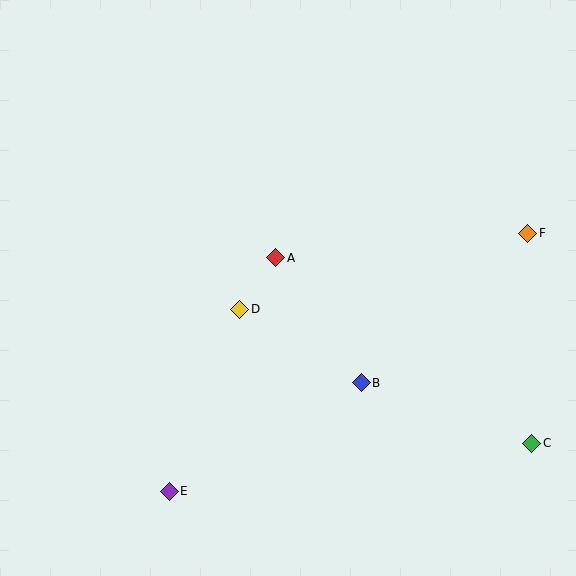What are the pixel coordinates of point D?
Point D is at (240, 309).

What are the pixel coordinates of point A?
Point A is at (276, 258).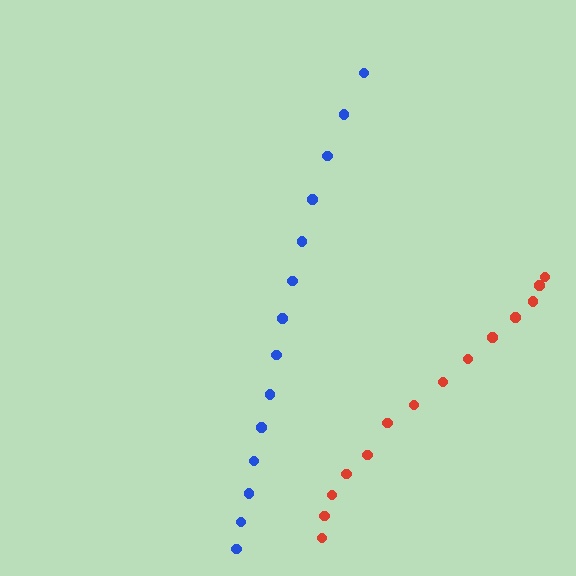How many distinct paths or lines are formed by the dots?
There are 2 distinct paths.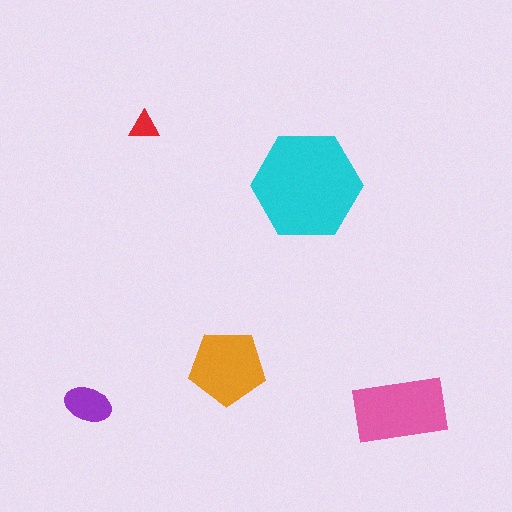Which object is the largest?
The cyan hexagon.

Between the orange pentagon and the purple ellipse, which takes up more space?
The orange pentagon.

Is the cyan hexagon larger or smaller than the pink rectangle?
Larger.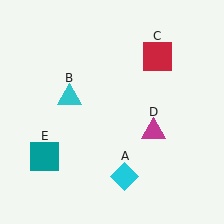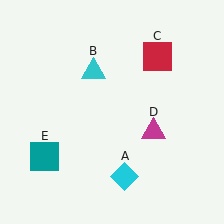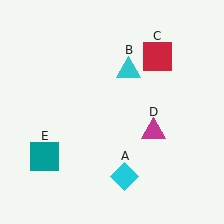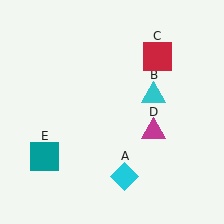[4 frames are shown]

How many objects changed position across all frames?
1 object changed position: cyan triangle (object B).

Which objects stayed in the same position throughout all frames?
Cyan diamond (object A) and red square (object C) and magenta triangle (object D) and teal square (object E) remained stationary.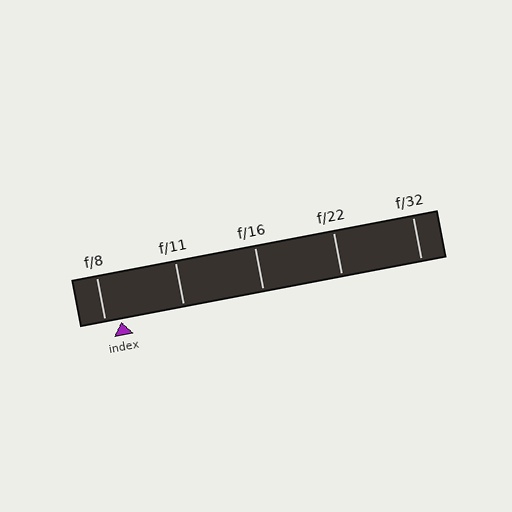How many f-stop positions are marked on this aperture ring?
There are 5 f-stop positions marked.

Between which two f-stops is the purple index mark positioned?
The index mark is between f/8 and f/11.